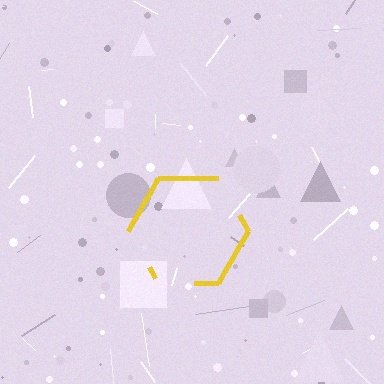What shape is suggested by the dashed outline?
The dashed outline suggests a hexagon.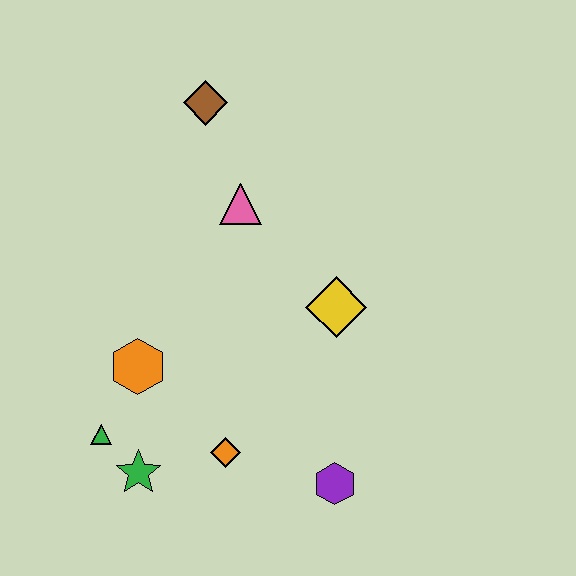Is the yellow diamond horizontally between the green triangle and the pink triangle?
No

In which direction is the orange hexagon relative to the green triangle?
The orange hexagon is above the green triangle.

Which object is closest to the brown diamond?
The pink triangle is closest to the brown diamond.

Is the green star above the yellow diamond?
No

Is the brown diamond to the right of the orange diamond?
No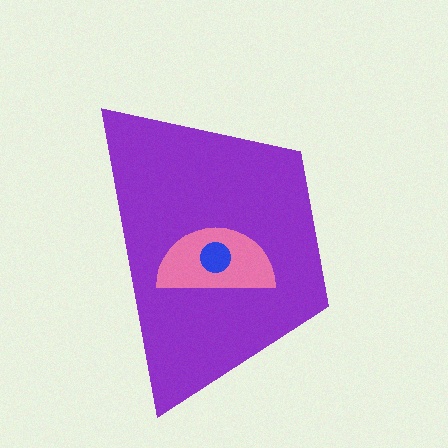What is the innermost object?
The blue circle.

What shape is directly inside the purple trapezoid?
The pink semicircle.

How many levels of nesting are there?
3.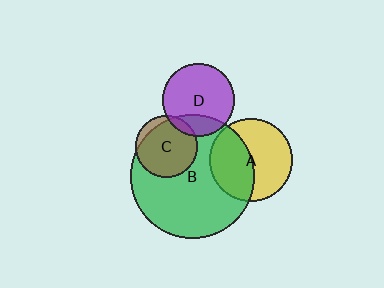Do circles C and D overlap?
Yes.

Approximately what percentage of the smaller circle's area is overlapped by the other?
Approximately 10%.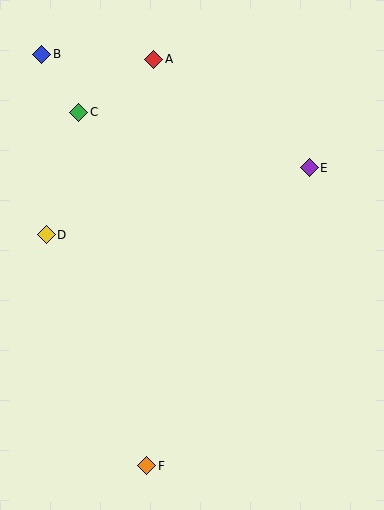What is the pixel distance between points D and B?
The distance between D and B is 181 pixels.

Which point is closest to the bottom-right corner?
Point F is closest to the bottom-right corner.